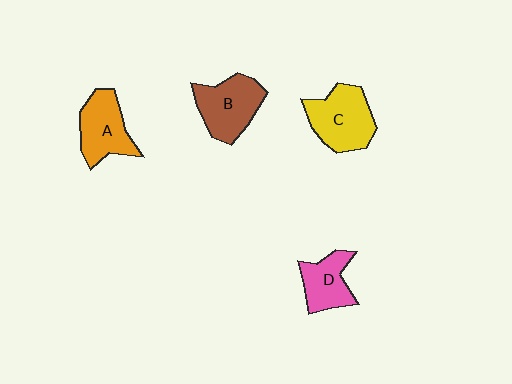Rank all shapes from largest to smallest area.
From largest to smallest: C (yellow), B (brown), A (orange), D (pink).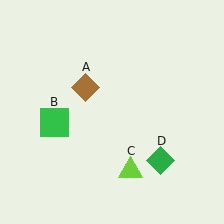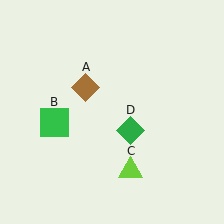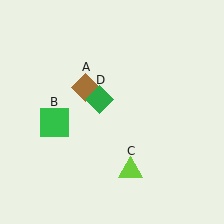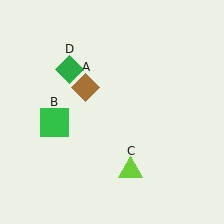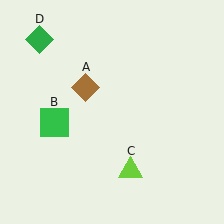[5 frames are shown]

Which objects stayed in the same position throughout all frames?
Brown diamond (object A) and green square (object B) and lime triangle (object C) remained stationary.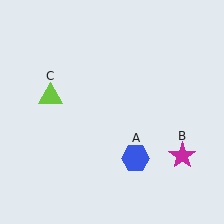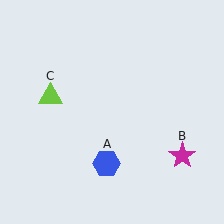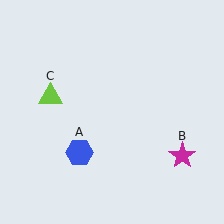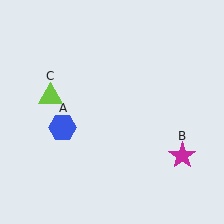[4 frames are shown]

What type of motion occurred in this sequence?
The blue hexagon (object A) rotated clockwise around the center of the scene.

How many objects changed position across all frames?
1 object changed position: blue hexagon (object A).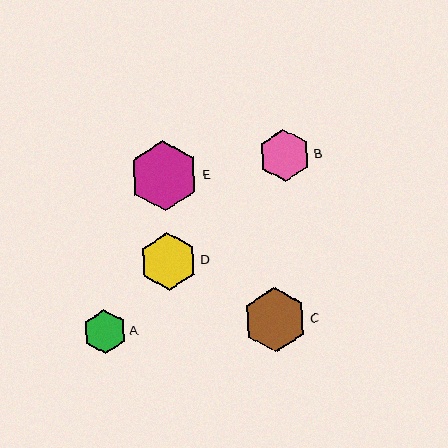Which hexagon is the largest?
Hexagon E is the largest with a size of approximately 70 pixels.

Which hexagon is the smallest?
Hexagon A is the smallest with a size of approximately 44 pixels.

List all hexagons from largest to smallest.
From largest to smallest: E, C, D, B, A.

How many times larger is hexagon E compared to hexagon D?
Hexagon E is approximately 1.2 times the size of hexagon D.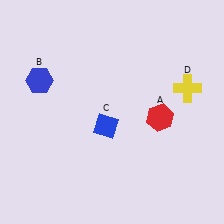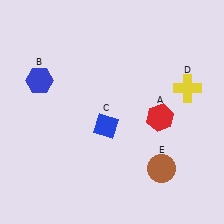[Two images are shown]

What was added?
A brown circle (E) was added in Image 2.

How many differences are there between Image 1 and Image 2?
There is 1 difference between the two images.